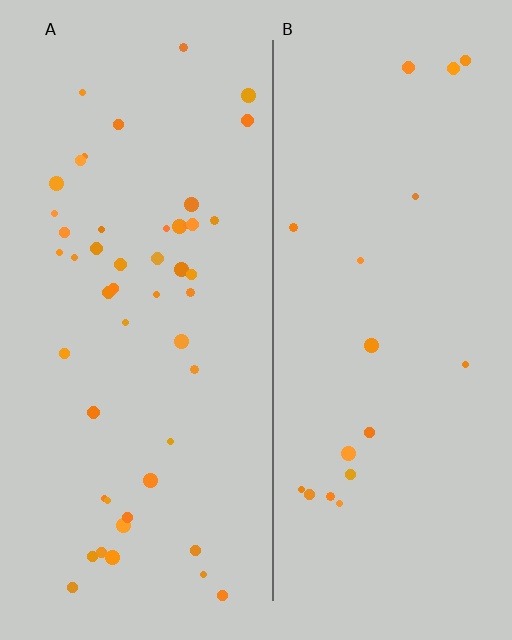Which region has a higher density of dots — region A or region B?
A (the left).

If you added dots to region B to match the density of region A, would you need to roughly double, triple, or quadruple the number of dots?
Approximately triple.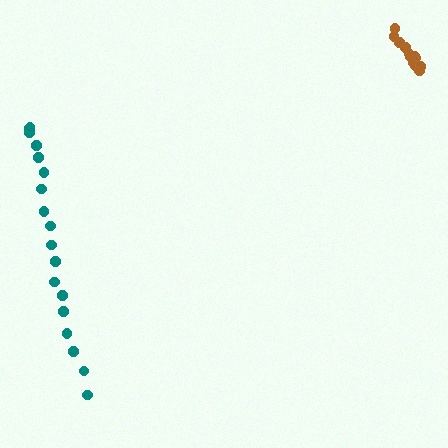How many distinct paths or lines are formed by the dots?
There are 2 distinct paths.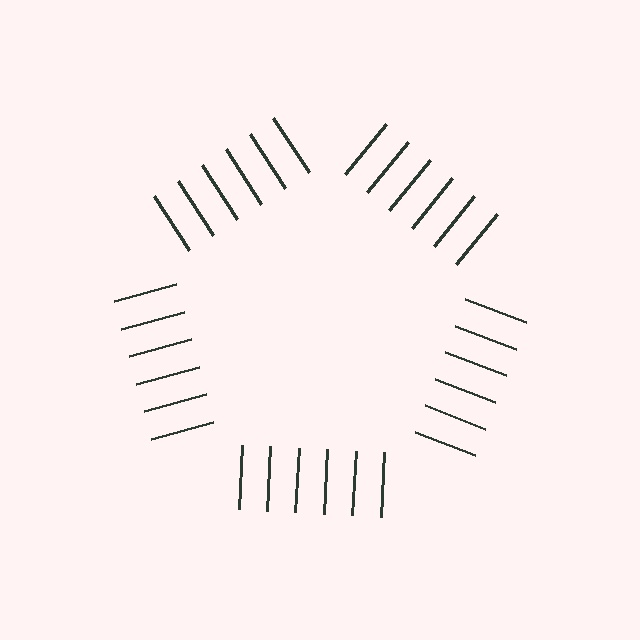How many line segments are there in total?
30 — 6 along each of the 5 edges.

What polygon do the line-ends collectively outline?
An illusory pentagon — the line segments terminate on its edges but no continuous stroke is drawn.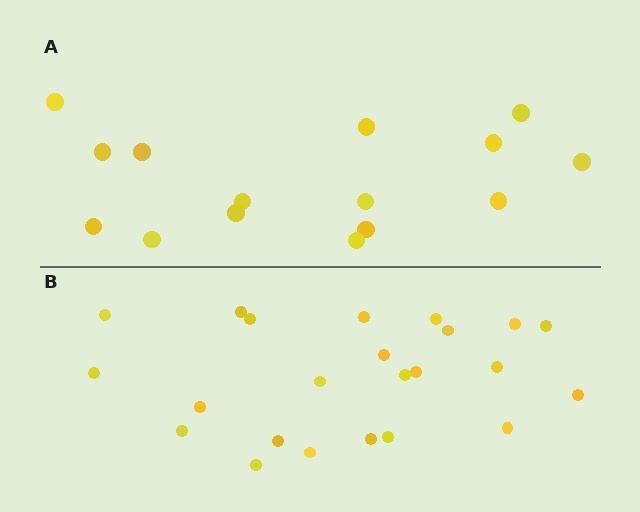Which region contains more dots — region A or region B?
Region B (the bottom region) has more dots.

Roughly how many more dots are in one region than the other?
Region B has roughly 8 or so more dots than region A.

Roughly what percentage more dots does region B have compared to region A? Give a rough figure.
About 55% more.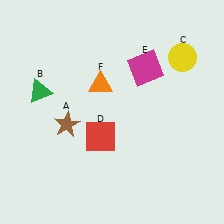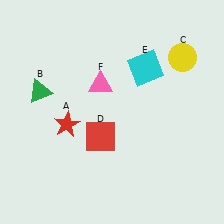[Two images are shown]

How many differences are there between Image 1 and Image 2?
There are 3 differences between the two images.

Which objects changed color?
A changed from brown to red. E changed from magenta to cyan. F changed from orange to pink.